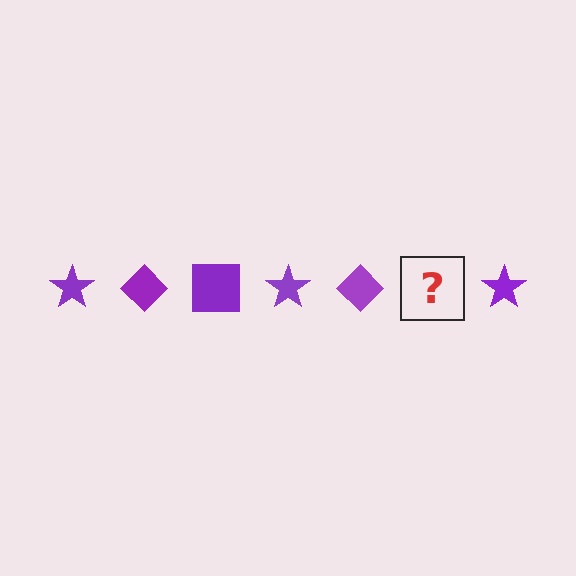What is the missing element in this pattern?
The missing element is a purple square.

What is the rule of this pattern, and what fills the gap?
The rule is that the pattern cycles through star, diamond, square shapes in purple. The gap should be filled with a purple square.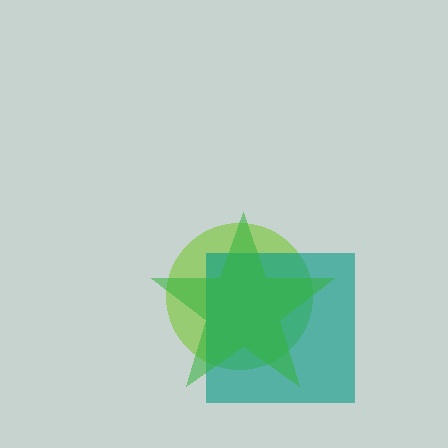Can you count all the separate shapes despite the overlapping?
Yes, there are 3 separate shapes.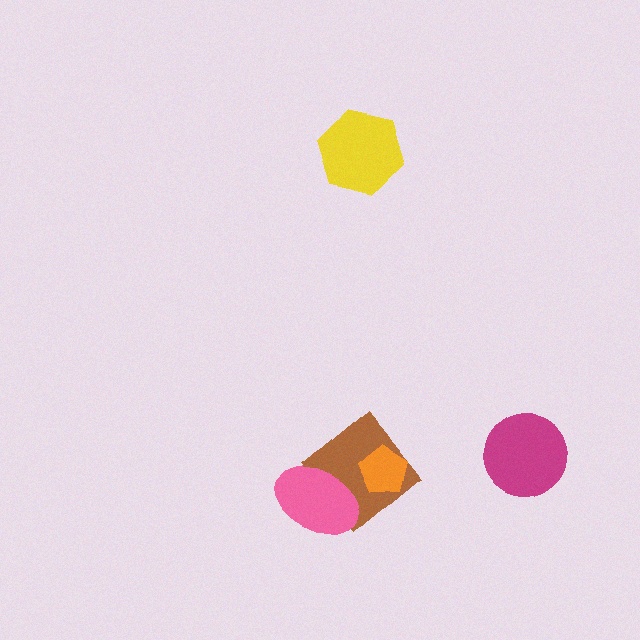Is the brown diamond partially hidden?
Yes, it is partially covered by another shape.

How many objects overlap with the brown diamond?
2 objects overlap with the brown diamond.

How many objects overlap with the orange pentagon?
1 object overlaps with the orange pentagon.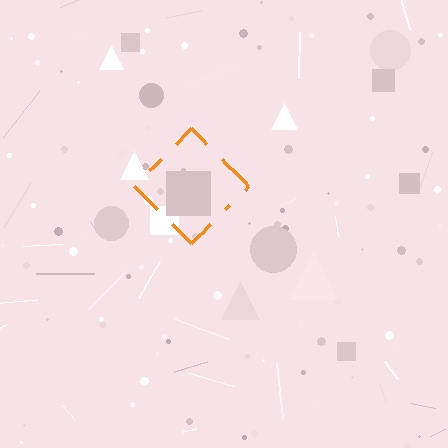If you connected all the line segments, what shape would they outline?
They would outline a diamond.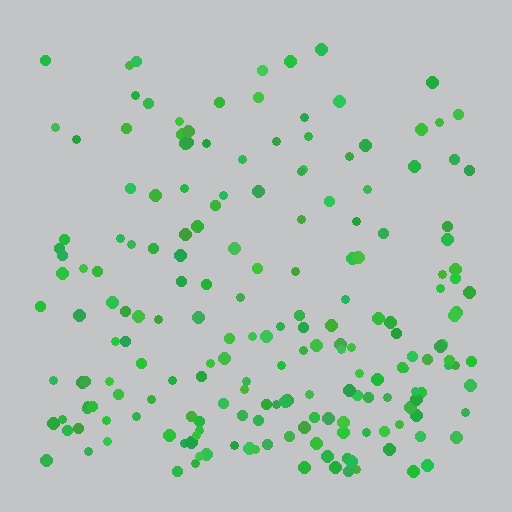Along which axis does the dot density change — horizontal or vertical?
Vertical.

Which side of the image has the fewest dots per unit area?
The top.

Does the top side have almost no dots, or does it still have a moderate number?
Still a moderate number, just noticeably fewer than the bottom.